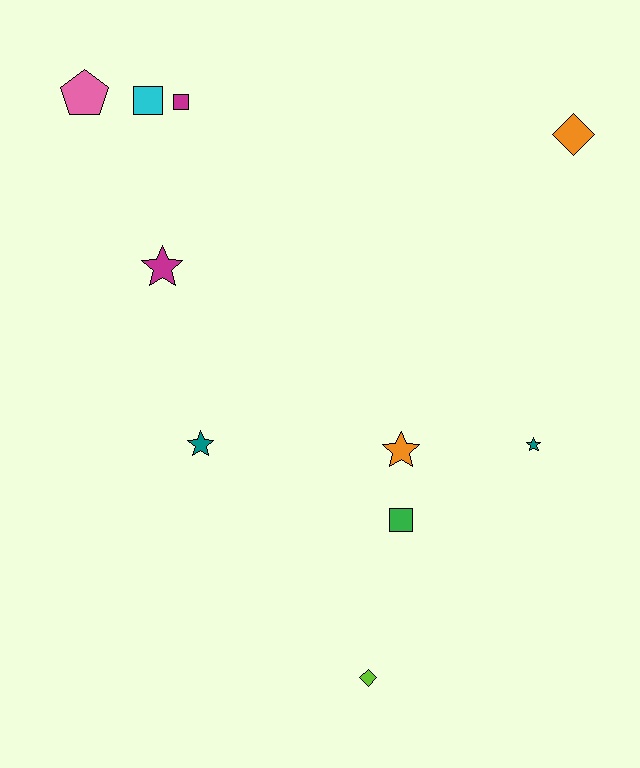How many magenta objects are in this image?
There are 2 magenta objects.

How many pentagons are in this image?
There is 1 pentagon.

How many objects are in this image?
There are 10 objects.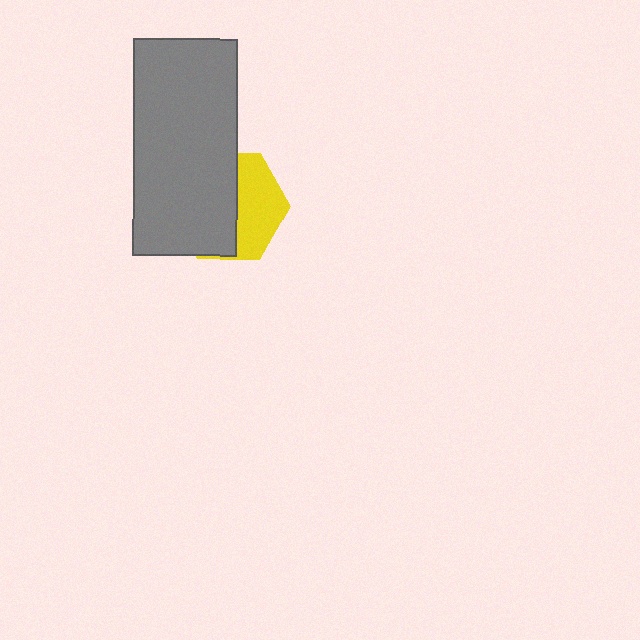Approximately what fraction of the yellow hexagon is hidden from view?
Roughly 59% of the yellow hexagon is hidden behind the gray rectangle.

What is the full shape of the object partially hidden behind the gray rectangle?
The partially hidden object is a yellow hexagon.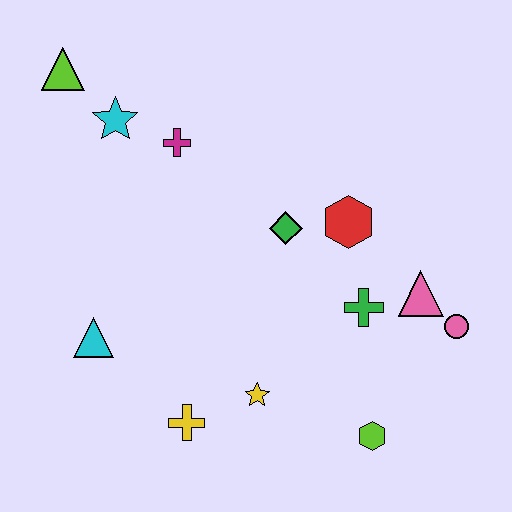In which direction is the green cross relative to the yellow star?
The green cross is to the right of the yellow star.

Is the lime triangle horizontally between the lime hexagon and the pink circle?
No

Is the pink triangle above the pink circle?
Yes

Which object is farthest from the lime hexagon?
The lime triangle is farthest from the lime hexagon.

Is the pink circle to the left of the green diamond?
No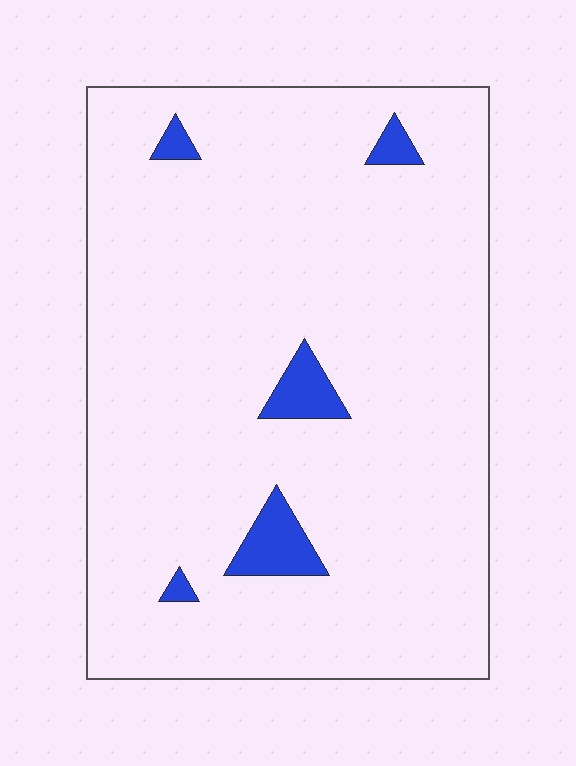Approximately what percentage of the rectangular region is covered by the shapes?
Approximately 5%.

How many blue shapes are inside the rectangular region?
5.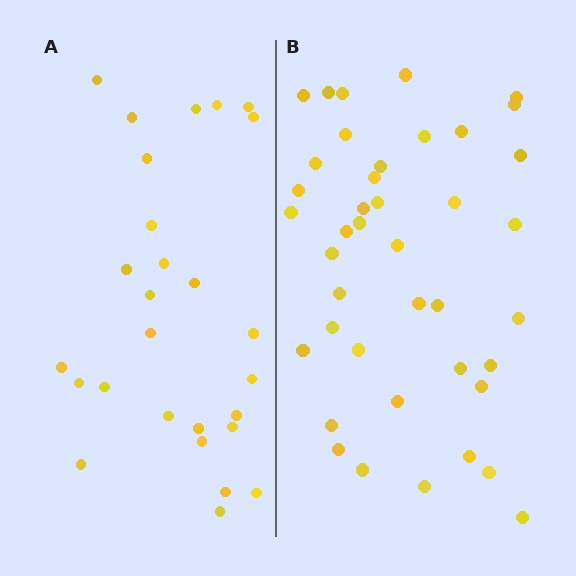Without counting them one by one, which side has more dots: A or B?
Region B (the right region) has more dots.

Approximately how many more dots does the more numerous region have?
Region B has approximately 15 more dots than region A.